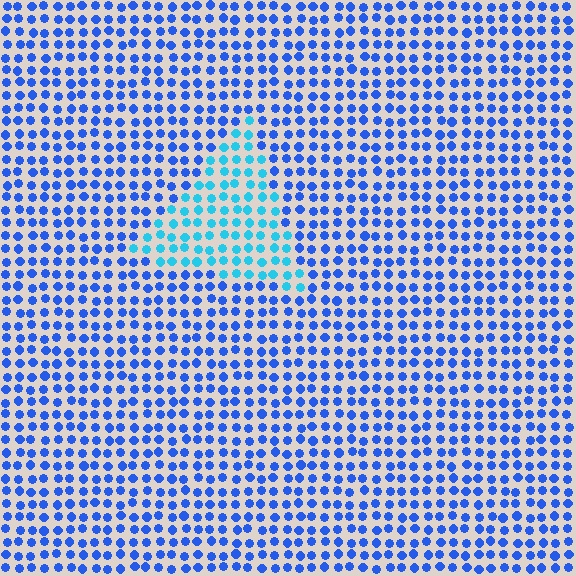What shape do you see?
I see a triangle.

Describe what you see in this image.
The image is filled with small blue elements in a uniform arrangement. A triangle-shaped region is visible where the elements are tinted to a slightly different hue, forming a subtle color boundary.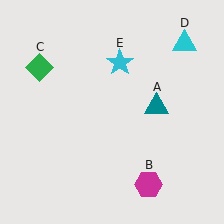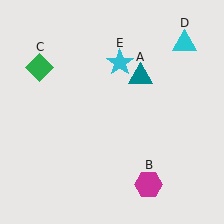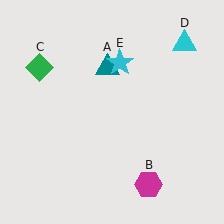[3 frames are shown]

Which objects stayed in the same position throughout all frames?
Magenta hexagon (object B) and green diamond (object C) and cyan triangle (object D) and cyan star (object E) remained stationary.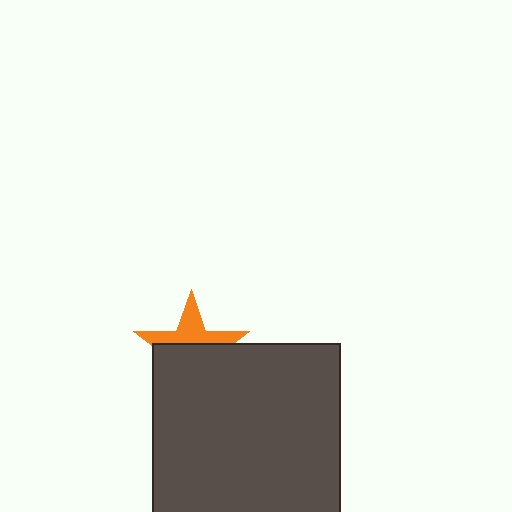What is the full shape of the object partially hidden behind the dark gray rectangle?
The partially hidden object is an orange star.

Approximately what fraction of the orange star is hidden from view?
Roughly 59% of the orange star is hidden behind the dark gray rectangle.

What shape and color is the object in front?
The object in front is a dark gray rectangle.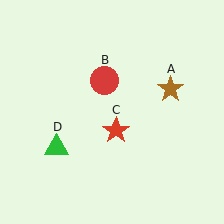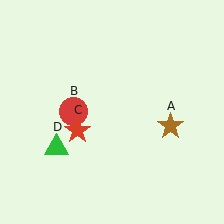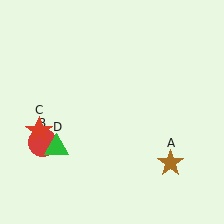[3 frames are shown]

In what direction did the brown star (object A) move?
The brown star (object A) moved down.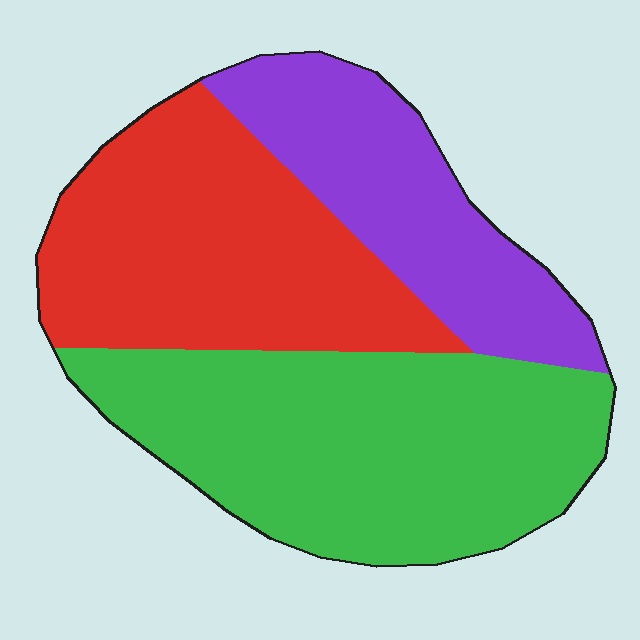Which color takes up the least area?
Purple, at roughly 25%.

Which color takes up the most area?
Green, at roughly 40%.